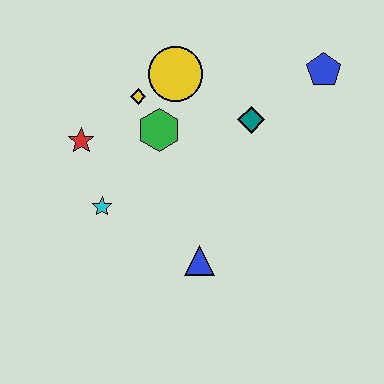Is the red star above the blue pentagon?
No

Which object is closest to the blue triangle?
The cyan star is closest to the blue triangle.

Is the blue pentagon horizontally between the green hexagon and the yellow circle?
No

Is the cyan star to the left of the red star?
No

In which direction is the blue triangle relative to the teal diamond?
The blue triangle is below the teal diamond.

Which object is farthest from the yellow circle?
The blue triangle is farthest from the yellow circle.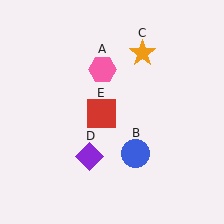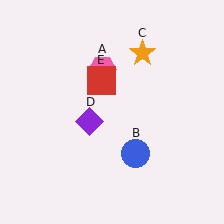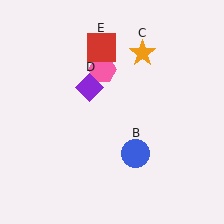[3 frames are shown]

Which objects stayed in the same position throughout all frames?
Pink hexagon (object A) and blue circle (object B) and orange star (object C) remained stationary.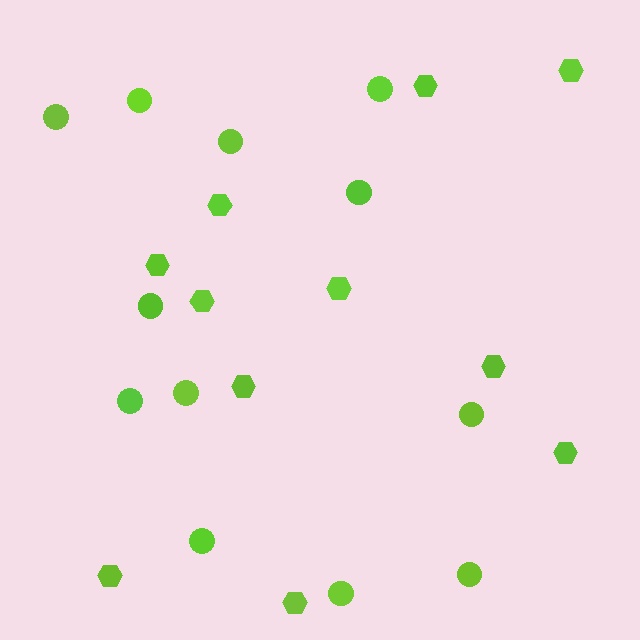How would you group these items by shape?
There are 2 groups: one group of circles (12) and one group of hexagons (11).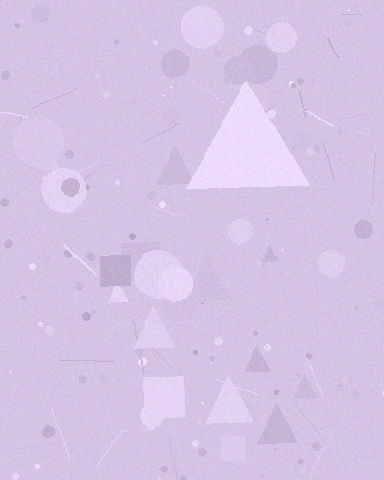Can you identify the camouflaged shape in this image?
The camouflaged shape is a triangle.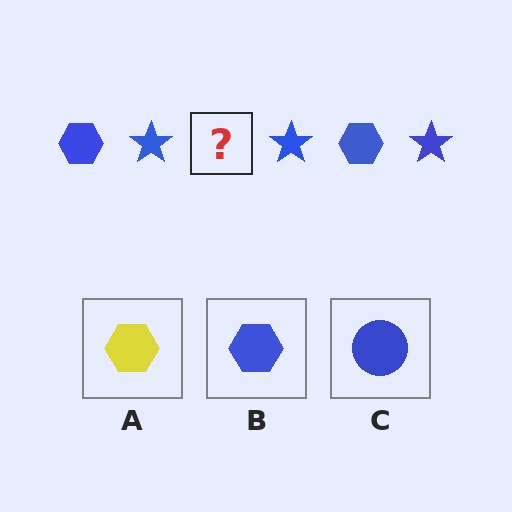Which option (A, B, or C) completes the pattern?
B.